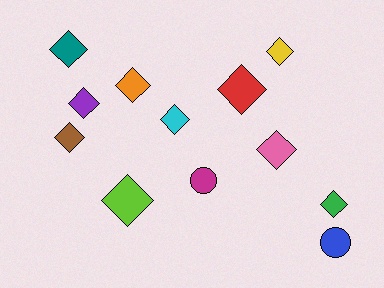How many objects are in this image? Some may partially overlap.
There are 12 objects.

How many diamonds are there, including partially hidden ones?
There are 10 diamonds.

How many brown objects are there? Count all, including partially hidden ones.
There is 1 brown object.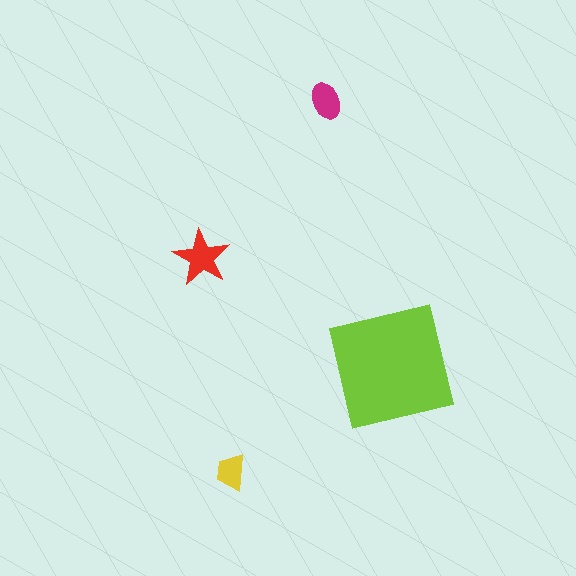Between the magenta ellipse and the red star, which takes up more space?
The red star.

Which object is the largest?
The lime square.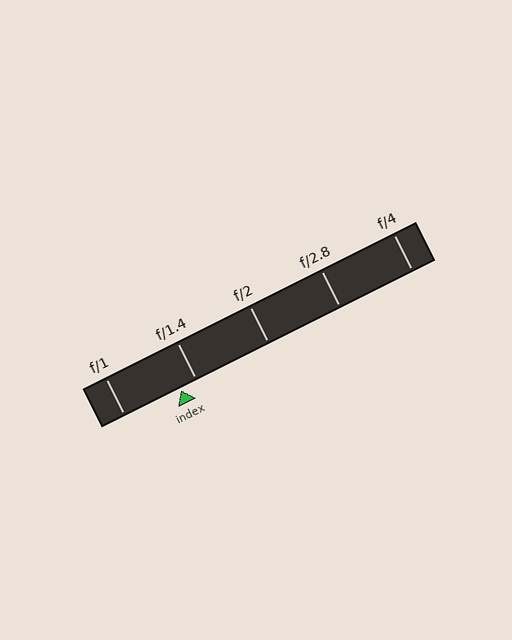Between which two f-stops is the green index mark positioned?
The index mark is between f/1 and f/1.4.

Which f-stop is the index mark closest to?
The index mark is closest to f/1.4.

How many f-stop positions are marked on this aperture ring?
There are 5 f-stop positions marked.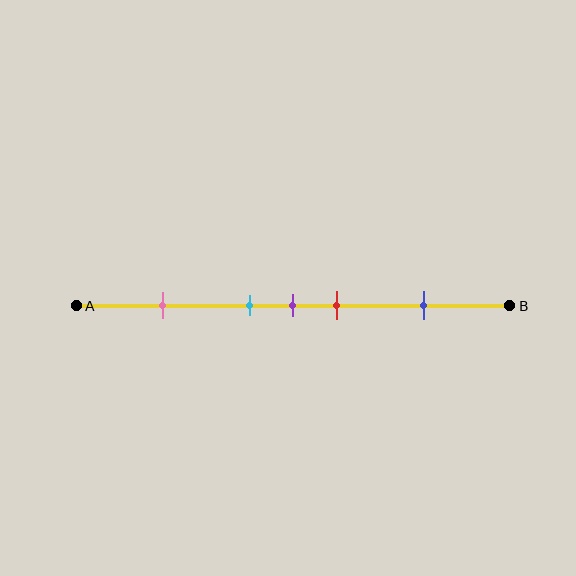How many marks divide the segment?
There are 5 marks dividing the segment.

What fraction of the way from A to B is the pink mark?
The pink mark is approximately 20% (0.2) of the way from A to B.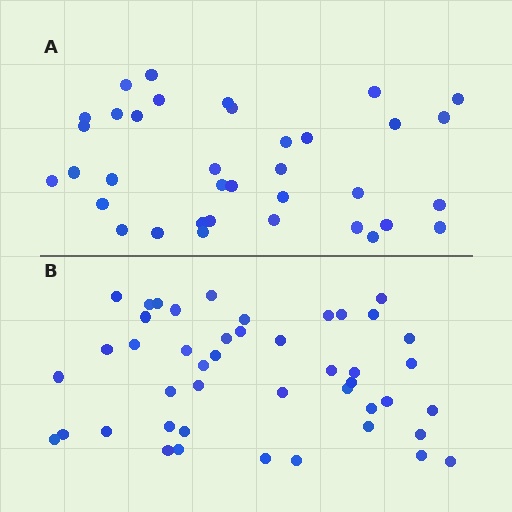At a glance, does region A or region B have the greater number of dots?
Region B (the bottom region) has more dots.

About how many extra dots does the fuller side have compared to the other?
Region B has roughly 8 or so more dots than region A.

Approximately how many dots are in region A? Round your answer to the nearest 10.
About 40 dots. (The exact count is 36, which rounds to 40.)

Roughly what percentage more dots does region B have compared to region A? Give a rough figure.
About 25% more.